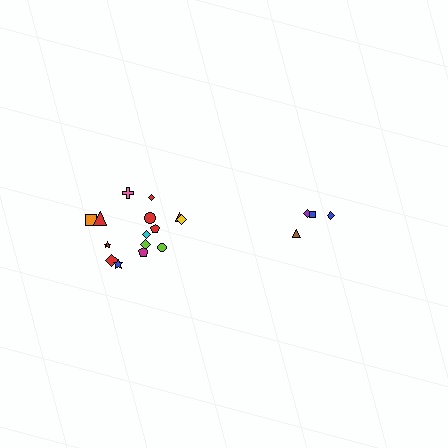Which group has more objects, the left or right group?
The left group.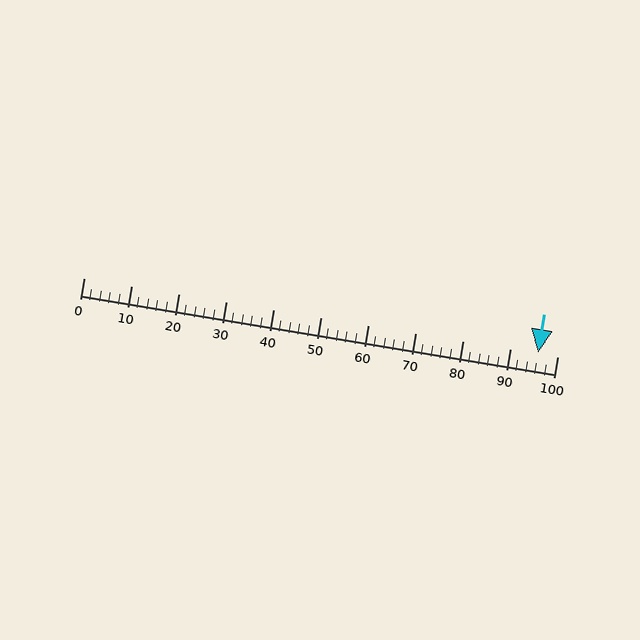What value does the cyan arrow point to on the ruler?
The cyan arrow points to approximately 96.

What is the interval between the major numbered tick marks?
The major tick marks are spaced 10 units apart.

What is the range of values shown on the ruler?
The ruler shows values from 0 to 100.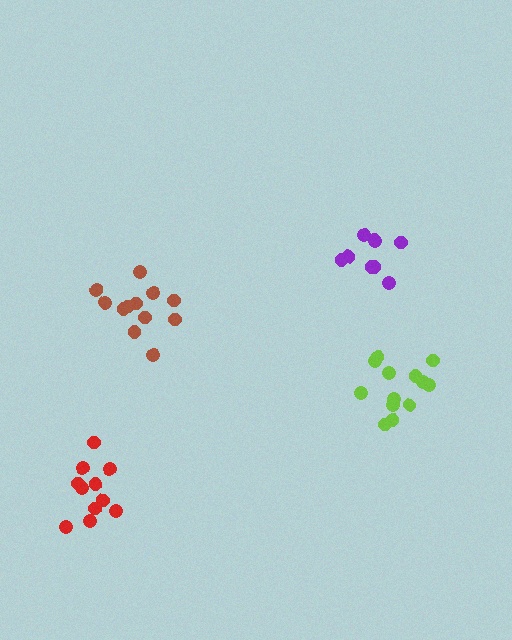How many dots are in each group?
Group 1: 11 dots, Group 2: 13 dots, Group 3: 9 dots, Group 4: 12 dots (45 total).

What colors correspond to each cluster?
The clusters are colored: red, lime, purple, brown.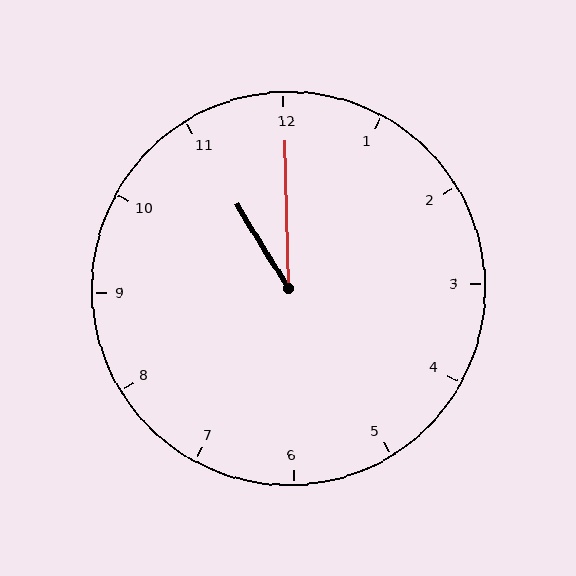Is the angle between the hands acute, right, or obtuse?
It is acute.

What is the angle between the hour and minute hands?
Approximately 30 degrees.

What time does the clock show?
11:00.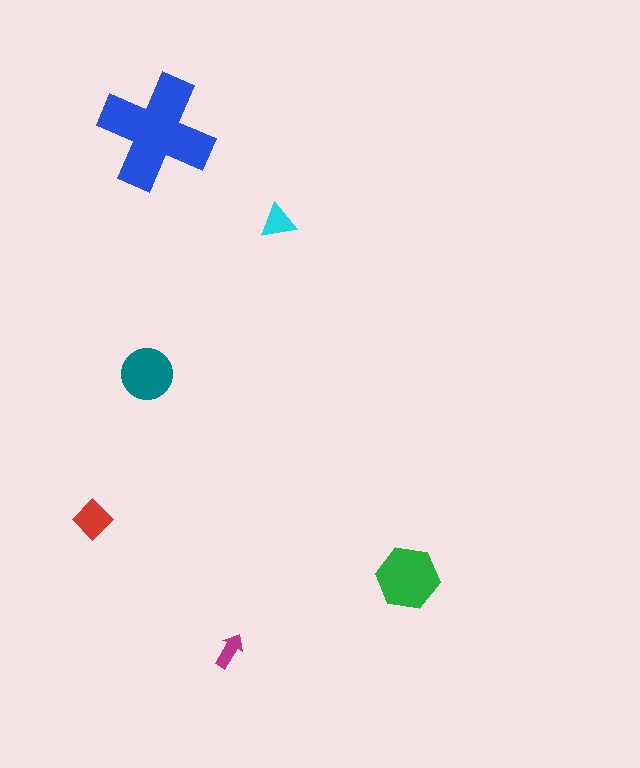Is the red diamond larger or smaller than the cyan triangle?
Larger.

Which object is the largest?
The blue cross.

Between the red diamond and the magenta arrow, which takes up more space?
The red diamond.